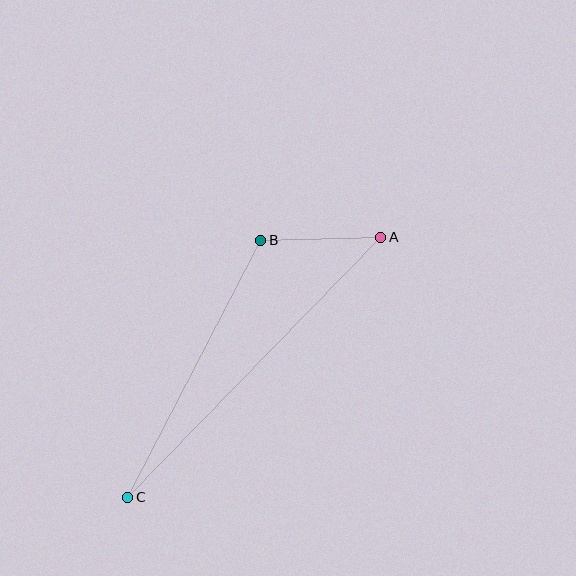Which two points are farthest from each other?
Points A and C are farthest from each other.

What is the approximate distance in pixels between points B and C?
The distance between B and C is approximately 290 pixels.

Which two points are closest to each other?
Points A and B are closest to each other.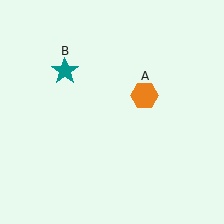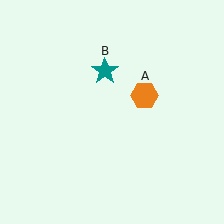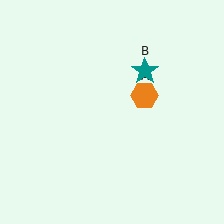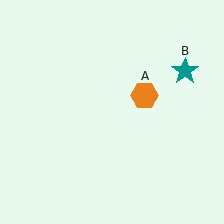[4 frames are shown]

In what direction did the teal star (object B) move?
The teal star (object B) moved right.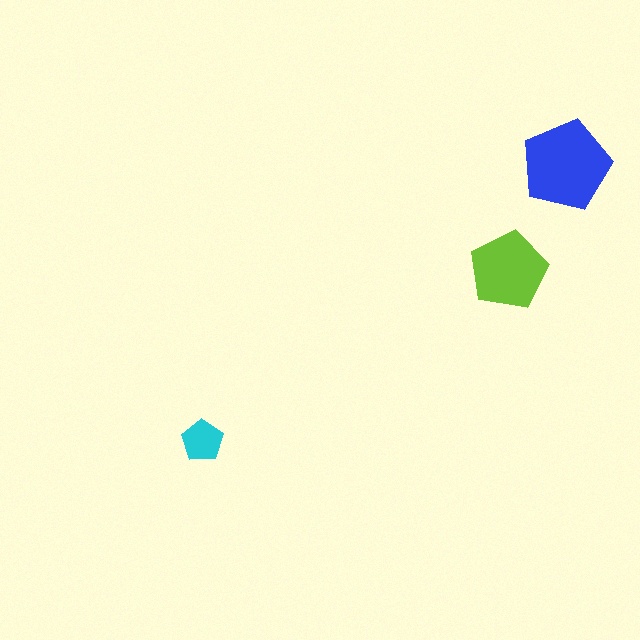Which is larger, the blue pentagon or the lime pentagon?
The blue one.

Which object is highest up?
The blue pentagon is topmost.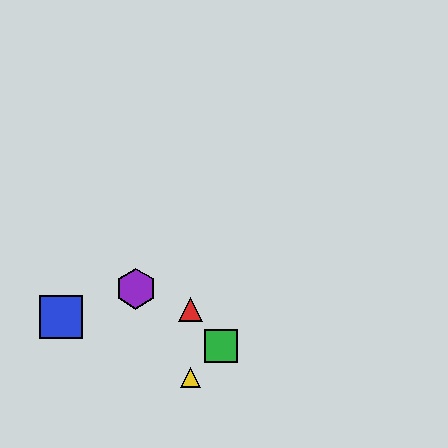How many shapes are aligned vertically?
2 shapes (the red triangle, the yellow triangle) are aligned vertically.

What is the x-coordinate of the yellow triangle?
The yellow triangle is at x≈190.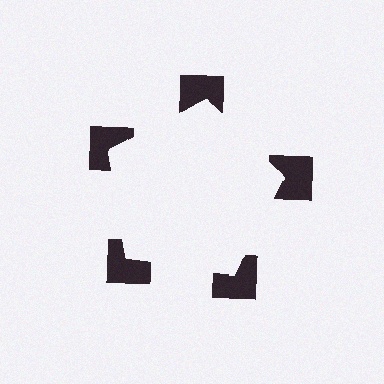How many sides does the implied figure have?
5 sides.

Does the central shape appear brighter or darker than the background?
It typically appears slightly brighter than the background, even though no actual brightness change is drawn.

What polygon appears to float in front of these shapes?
An illusory pentagon — its edges are inferred from the aligned wedge cuts in the notched squares, not physically drawn.